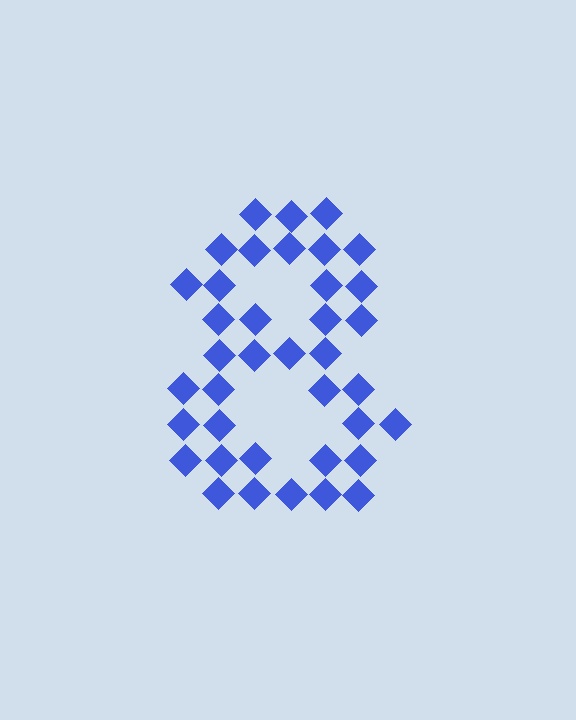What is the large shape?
The large shape is the digit 8.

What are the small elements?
The small elements are diamonds.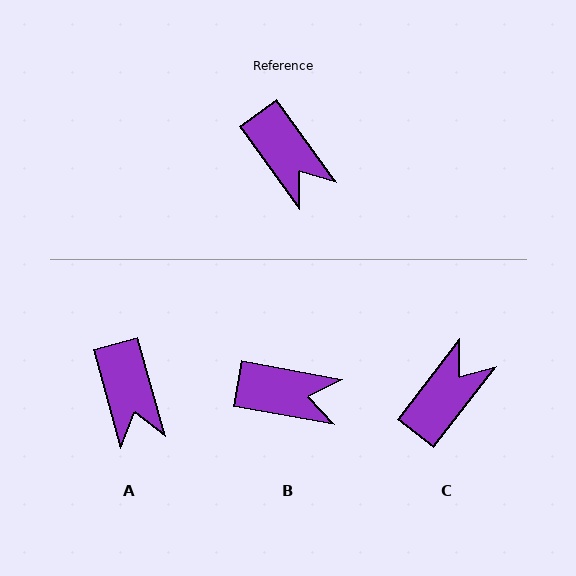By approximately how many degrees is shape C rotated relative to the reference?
Approximately 107 degrees counter-clockwise.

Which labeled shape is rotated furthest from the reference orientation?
C, about 107 degrees away.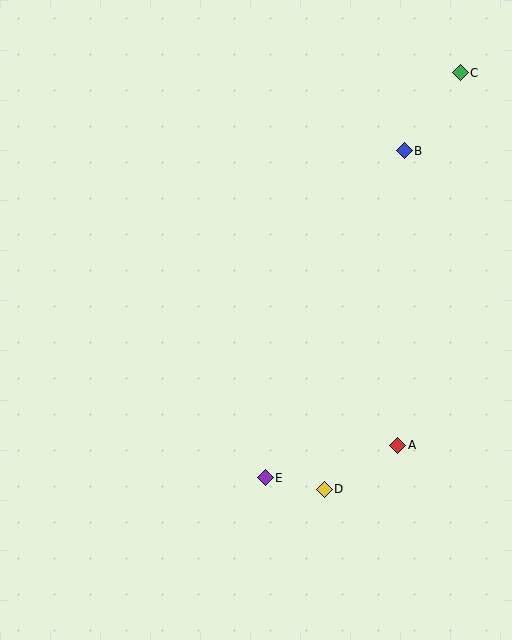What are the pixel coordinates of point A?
Point A is at (398, 445).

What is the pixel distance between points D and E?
The distance between D and E is 60 pixels.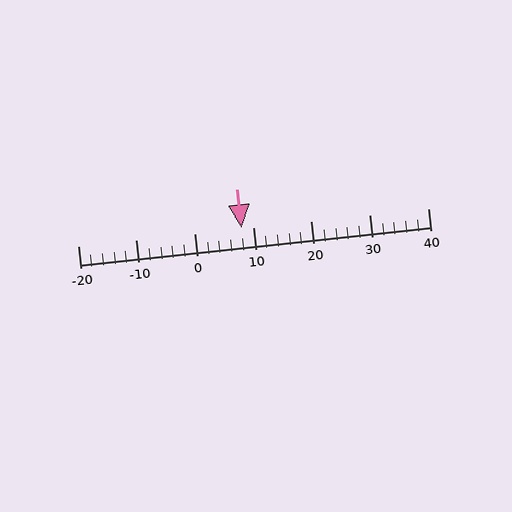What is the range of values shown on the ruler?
The ruler shows values from -20 to 40.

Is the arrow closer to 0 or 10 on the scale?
The arrow is closer to 10.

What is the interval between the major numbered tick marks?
The major tick marks are spaced 10 units apart.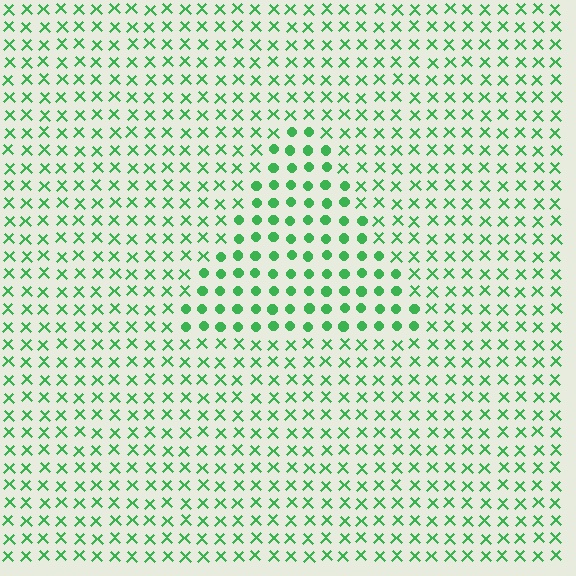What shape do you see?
I see a triangle.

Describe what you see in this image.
The image is filled with small green elements arranged in a uniform grid. A triangle-shaped region contains circles, while the surrounding area contains X marks. The boundary is defined purely by the change in element shape.